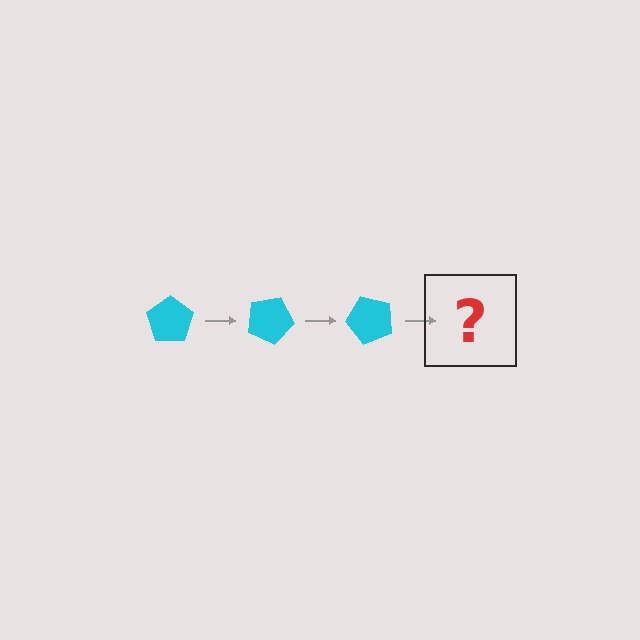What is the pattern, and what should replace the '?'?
The pattern is that the pentagon rotates 25 degrees each step. The '?' should be a cyan pentagon rotated 75 degrees.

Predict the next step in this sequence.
The next step is a cyan pentagon rotated 75 degrees.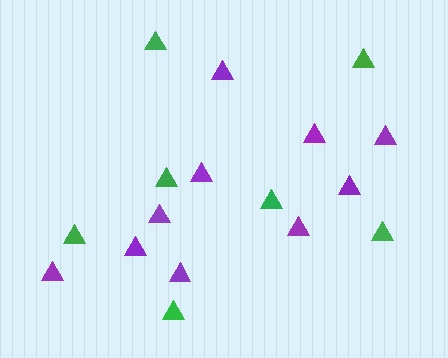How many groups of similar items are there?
There are 2 groups: one group of purple triangles (10) and one group of green triangles (7).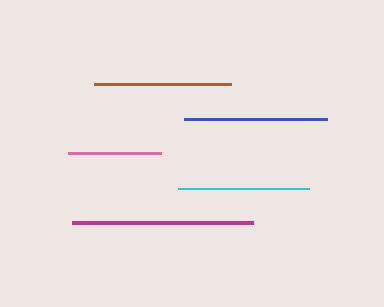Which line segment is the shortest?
The pink line is the shortest at approximately 92 pixels.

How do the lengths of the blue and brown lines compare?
The blue and brown lines are approximately the same length.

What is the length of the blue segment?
The blue segment is approximately 143 pixels long.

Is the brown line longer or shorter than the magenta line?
The magenta line is longer than the brown line.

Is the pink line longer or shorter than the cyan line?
The cyan line is longer than the pink line.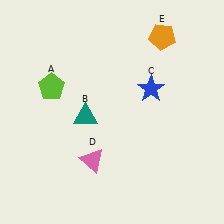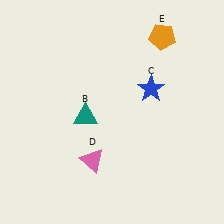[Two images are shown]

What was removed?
The lime pentagon (A) was removed in Image 2.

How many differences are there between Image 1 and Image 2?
There is 1 difference between the two images.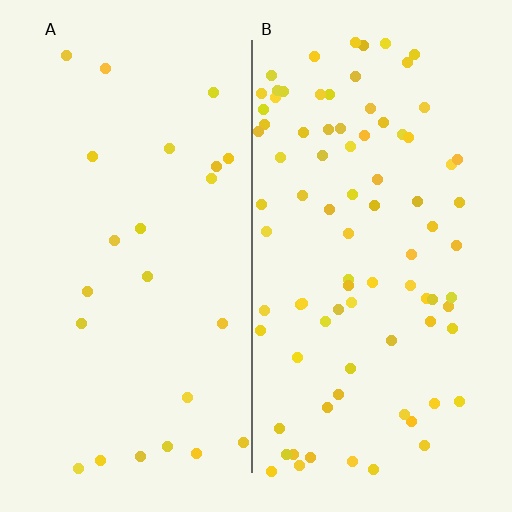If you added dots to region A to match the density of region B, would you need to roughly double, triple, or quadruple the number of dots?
Approximately quadruple.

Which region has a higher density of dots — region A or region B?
B (the right).